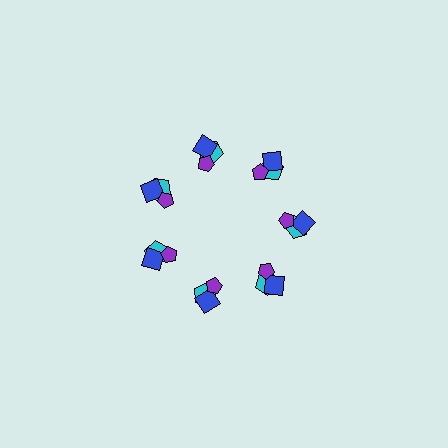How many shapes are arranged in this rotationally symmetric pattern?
There are 21 shapes, arranged in 7 groups of 3.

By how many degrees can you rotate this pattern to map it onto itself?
The pattern maps onto itself every 51 degrees of rotation.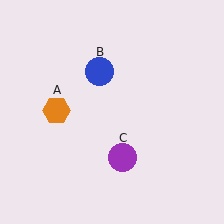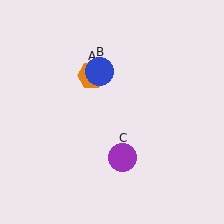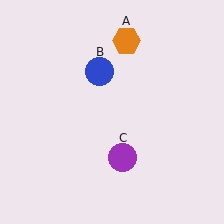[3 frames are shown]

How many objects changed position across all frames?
1 object changed position: orange hexagon (object A).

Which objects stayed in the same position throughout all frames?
Blue circle (object B) and purple circle (object C) remained stationary.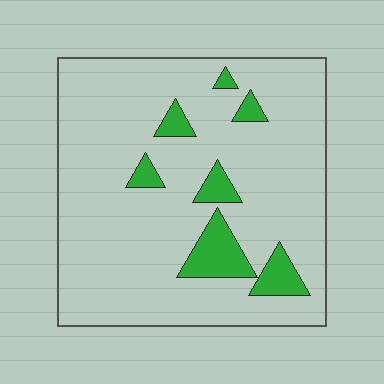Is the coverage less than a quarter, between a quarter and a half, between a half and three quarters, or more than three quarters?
Less than a quarter.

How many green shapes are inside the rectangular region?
7.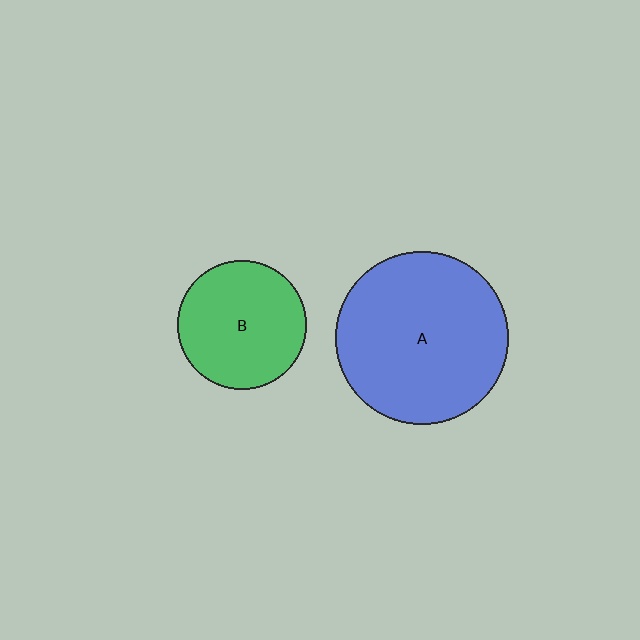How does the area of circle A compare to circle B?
Approximately 1.8 times.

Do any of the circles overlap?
No, none of the circles overlap.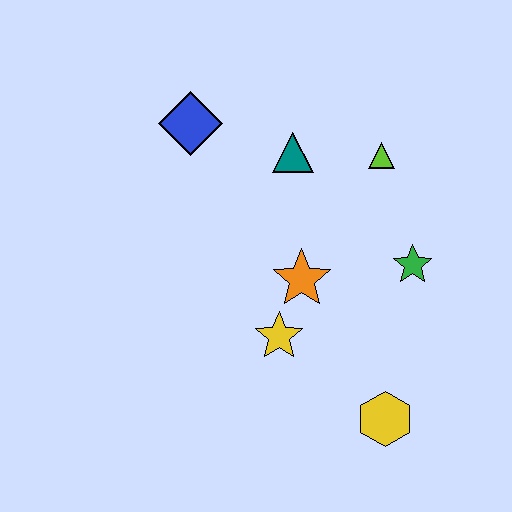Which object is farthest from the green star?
The blue diamond is farthest from the green star.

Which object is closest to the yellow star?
The orange star is closest to the yellow star.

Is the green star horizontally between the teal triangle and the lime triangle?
No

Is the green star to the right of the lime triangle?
Yes